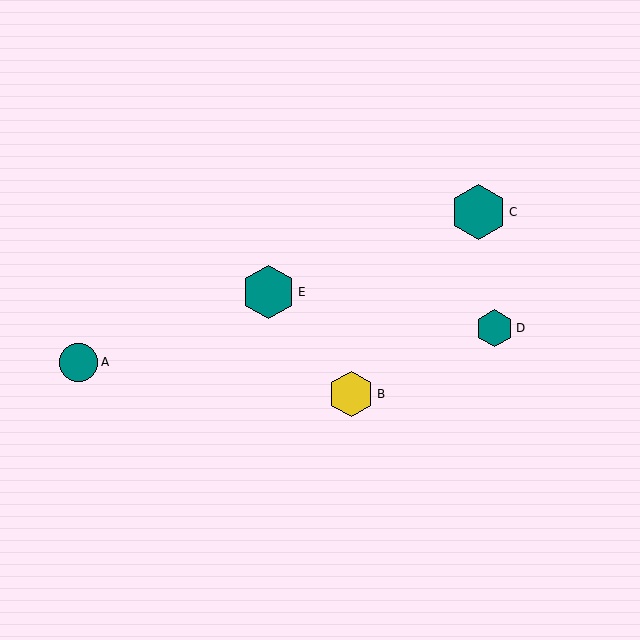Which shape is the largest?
The teal hexagon (labeled C) is the largest.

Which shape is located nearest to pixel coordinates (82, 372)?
The teal circle (labeled A) at (78, 362) is nearest to that location.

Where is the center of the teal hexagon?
The center of the teal hexagon is at (268, 292).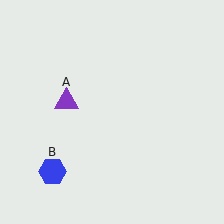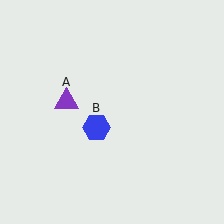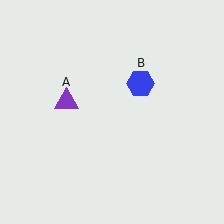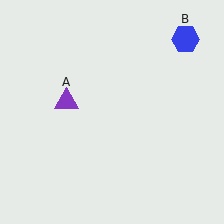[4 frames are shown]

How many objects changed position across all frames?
1 object changed position: blue hexagon (object B).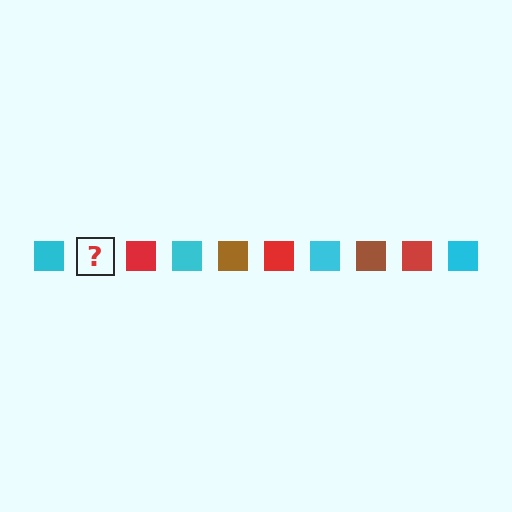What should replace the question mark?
The question mark should be replaced with a brown square.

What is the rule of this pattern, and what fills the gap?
The rule is that the pattern cycles through cyan, brown, red squares. The gap should be filled with a brown square.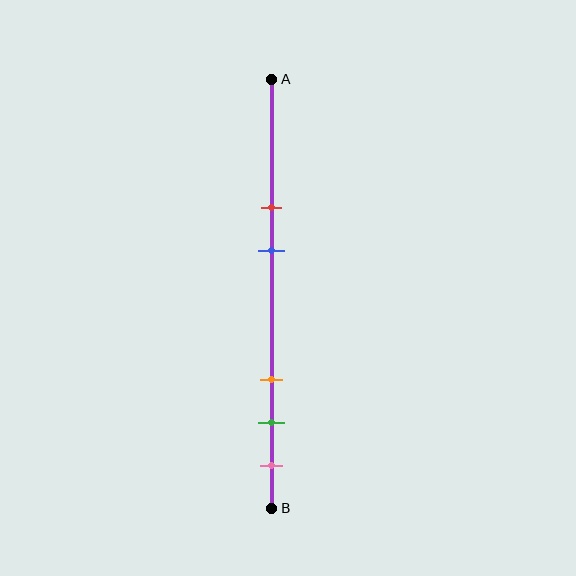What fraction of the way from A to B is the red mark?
The red mark is approximately 30% (0.3) of the way from A to B.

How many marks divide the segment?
There are 5 marks dividing the segment.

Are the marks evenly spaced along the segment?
No, the marks are not evenly spaced.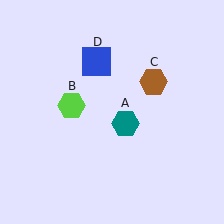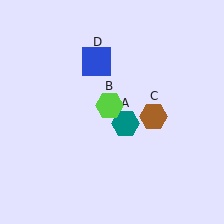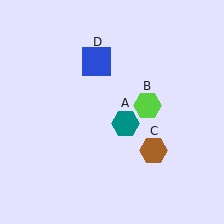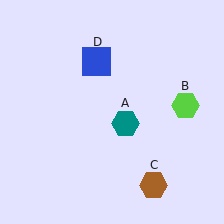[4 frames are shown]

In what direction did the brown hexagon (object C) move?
The brown hexagon (object C) moved down.